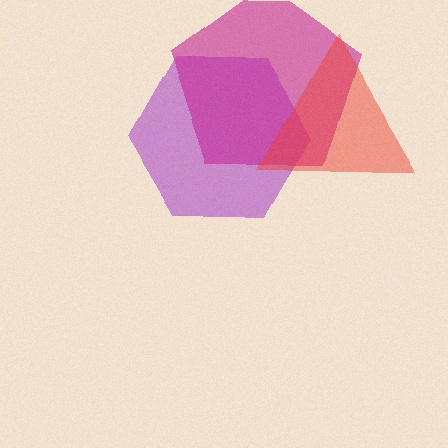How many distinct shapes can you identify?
There are 3 distinct shapes: a purple hexagon, a magenta pentagon, a red triangle.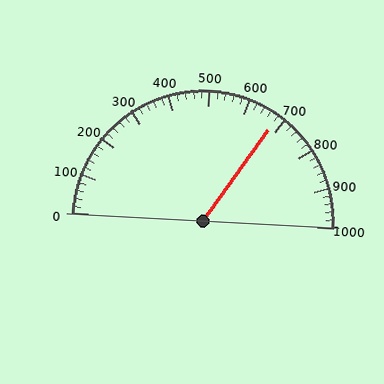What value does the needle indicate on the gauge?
The needle indicates approximately 680.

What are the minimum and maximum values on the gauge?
The gauge ranges from 0 to 1000.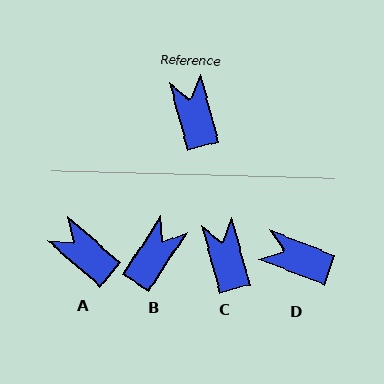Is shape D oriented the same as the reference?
No, it is off by about 53 degrees.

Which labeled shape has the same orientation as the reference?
C.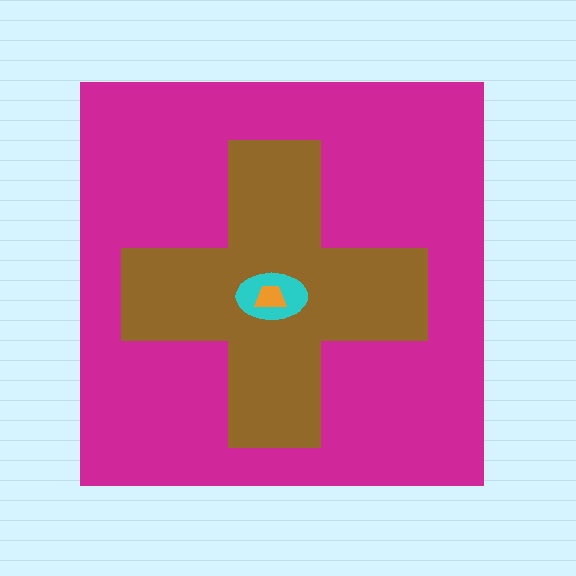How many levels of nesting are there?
4.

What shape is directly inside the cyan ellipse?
The orange trapezoid.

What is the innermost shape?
The orange trapezoid.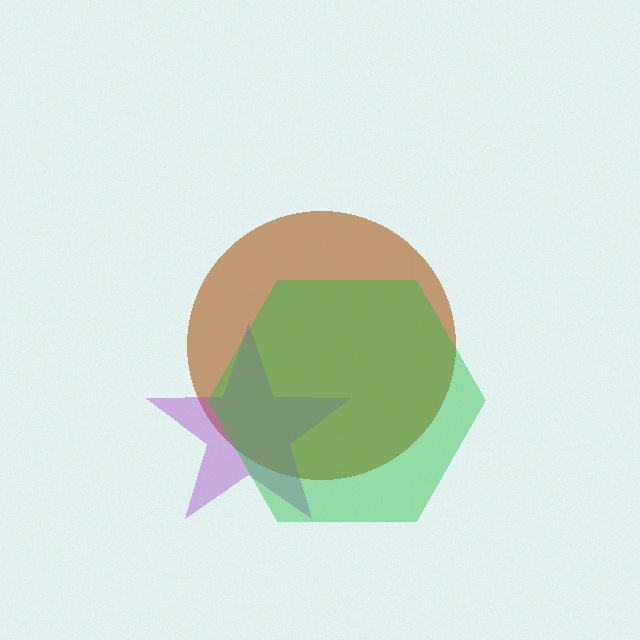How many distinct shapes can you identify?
There are 3 distinct shapes: a brown circle, a purple star, a green hexagon.